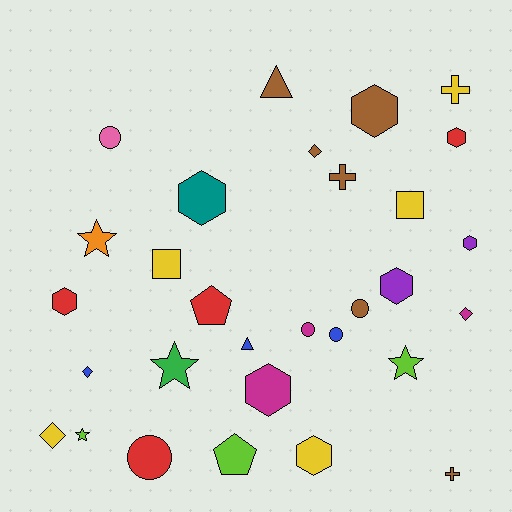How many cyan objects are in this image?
There are no cyan objects.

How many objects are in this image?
There are 30 objects.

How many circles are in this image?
There are 5 circles.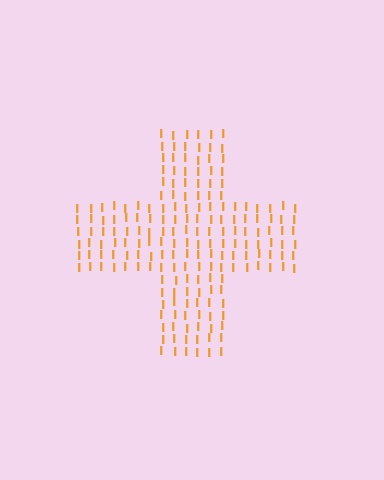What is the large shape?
The large shape is a cross.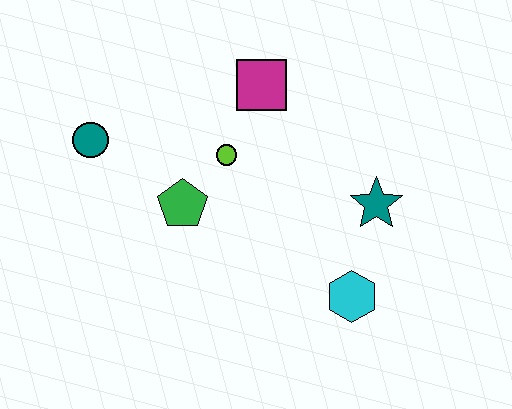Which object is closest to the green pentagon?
The lime circle is closest to the green pentagon.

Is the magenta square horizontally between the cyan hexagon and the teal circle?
Yes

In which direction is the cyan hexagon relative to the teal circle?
The cyan hexagon is to the right of the teal circle.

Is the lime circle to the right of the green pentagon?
Yes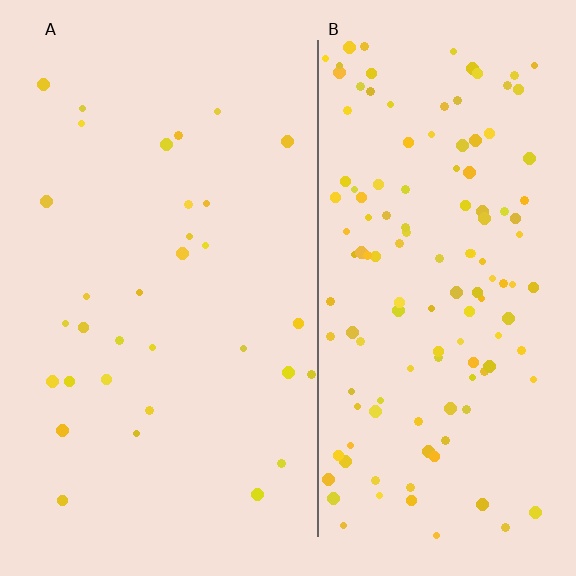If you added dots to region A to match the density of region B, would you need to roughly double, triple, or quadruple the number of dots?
Approximately quadruple.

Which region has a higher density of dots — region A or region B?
B (the right).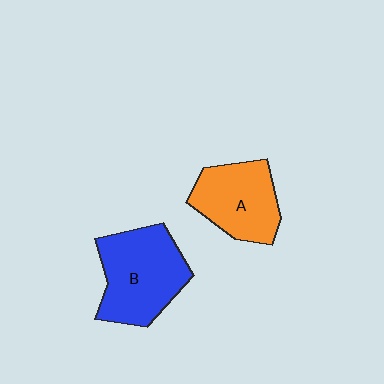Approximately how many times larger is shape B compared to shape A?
Approximately 1.3 times.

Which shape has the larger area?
Shape B (blue).